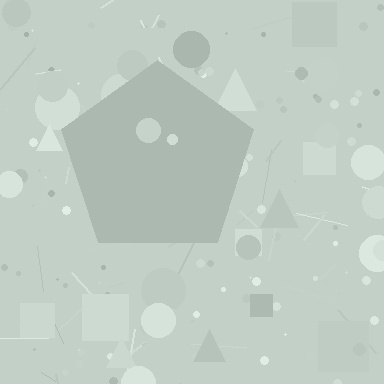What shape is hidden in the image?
A pentagon is hidden in the image.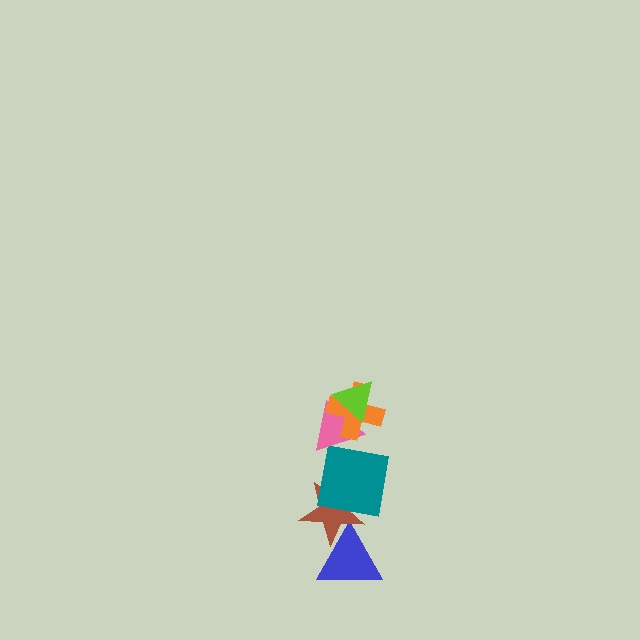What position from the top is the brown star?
The brown star is 5th from the top.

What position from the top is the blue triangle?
The blue triangle is 6th from the top.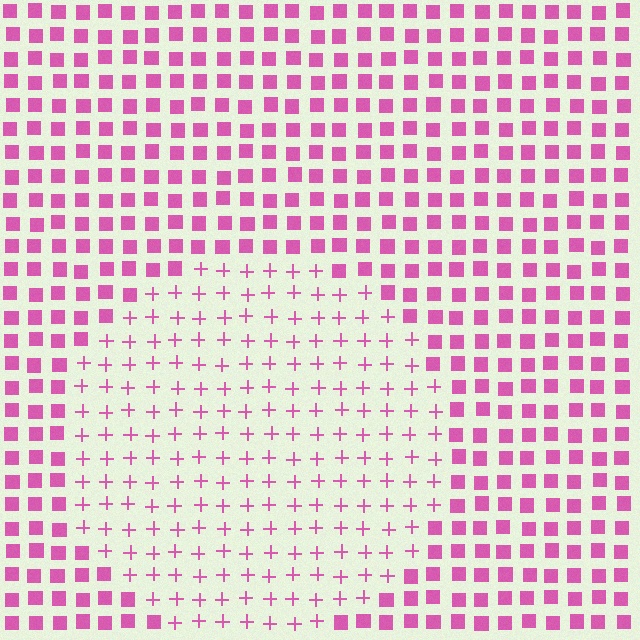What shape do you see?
I see a circle.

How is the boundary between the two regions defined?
The boundary is defined by a change in element shape: plus signs inside vs. squares outside. All elements share the same color and spacing.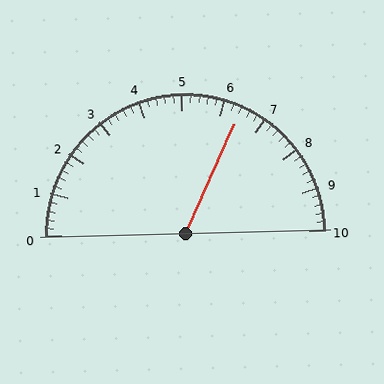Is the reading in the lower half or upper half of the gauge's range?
The reading is in the upper half of the range (0 to 10).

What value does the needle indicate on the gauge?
The needle indicates approximately 6.4.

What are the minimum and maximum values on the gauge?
The gauge ranges from 0 to 10.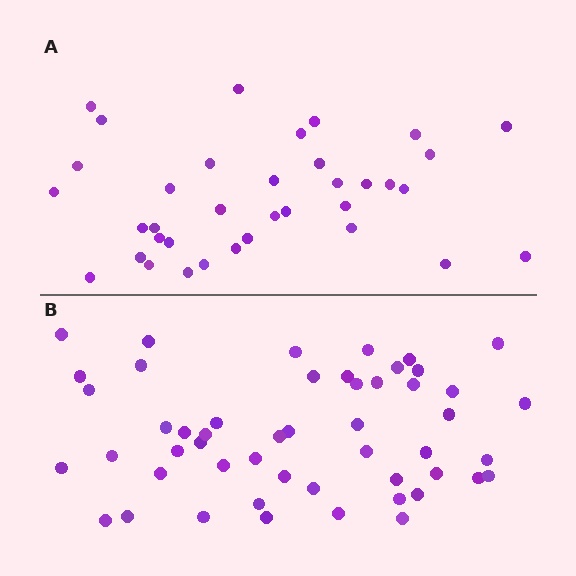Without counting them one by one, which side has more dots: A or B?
Region B (the bottom region) has more dots.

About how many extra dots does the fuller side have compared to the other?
Region B has approximately 15 more dots than region A.